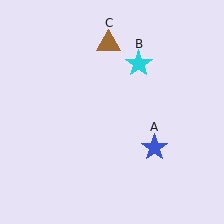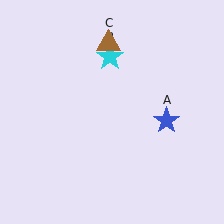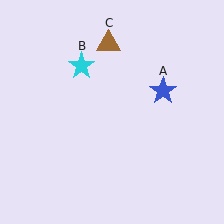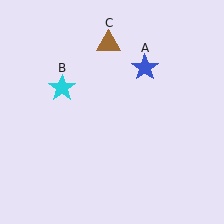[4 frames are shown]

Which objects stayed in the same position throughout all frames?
Brown triangle (object C) remained stationary.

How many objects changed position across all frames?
2 objects changed position: blue star (object A), cyan star (object B).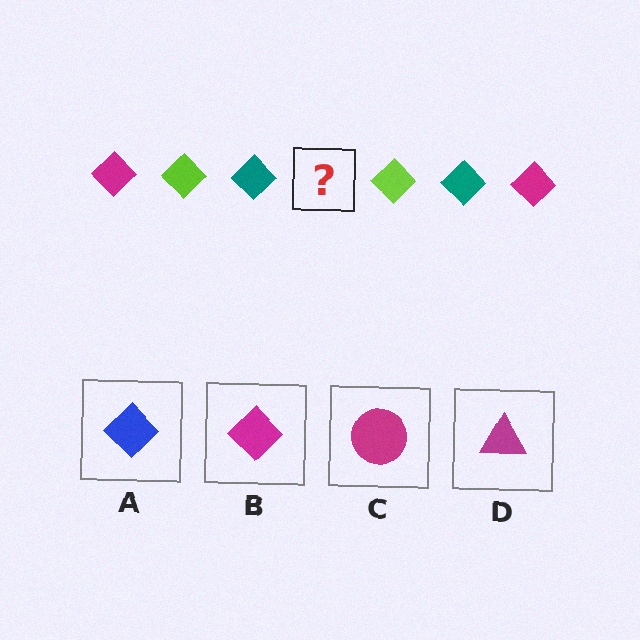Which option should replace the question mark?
Option B.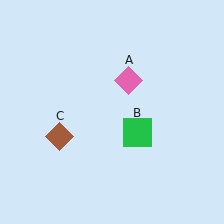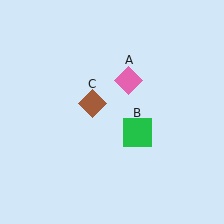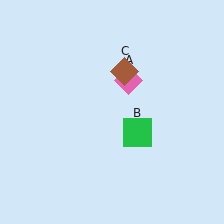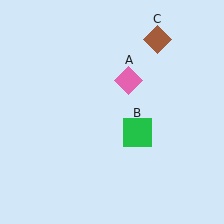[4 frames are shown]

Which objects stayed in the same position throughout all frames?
Pink diamond (object A) and green square (object B) remained stationary.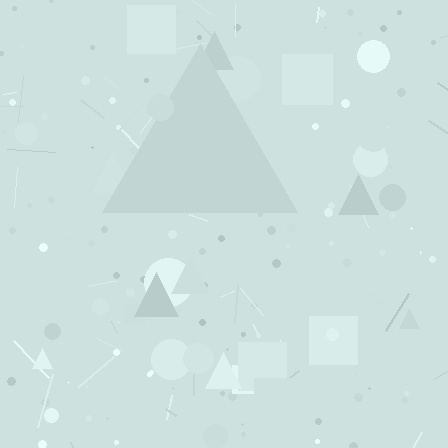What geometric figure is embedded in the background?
A triangle is embedded in the background.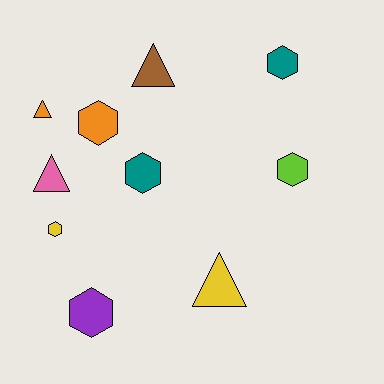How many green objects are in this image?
There are no green objects.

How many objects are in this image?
There are 10 objects.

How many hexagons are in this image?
There are 6 hexagons.